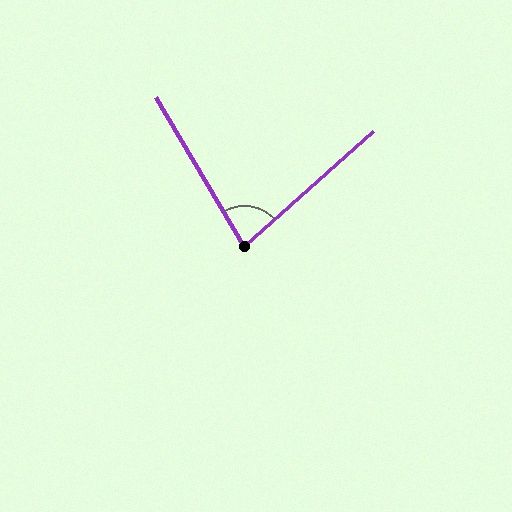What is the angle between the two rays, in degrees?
Approximately 79 degrees.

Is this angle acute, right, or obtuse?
It is acute.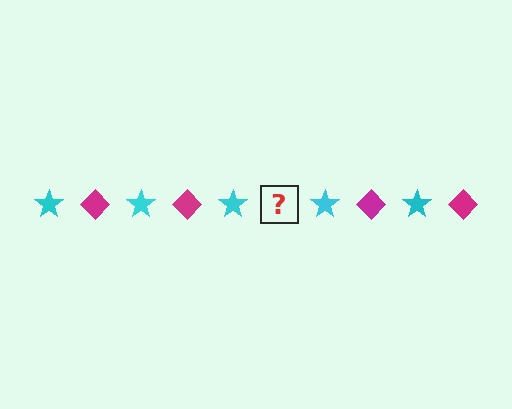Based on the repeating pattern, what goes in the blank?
The blank should be a magenta diamond.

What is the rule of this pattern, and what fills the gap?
The rule is that the pattern alternates between cyan star and magenta diamond. The gap should be filled with a magenta diamond.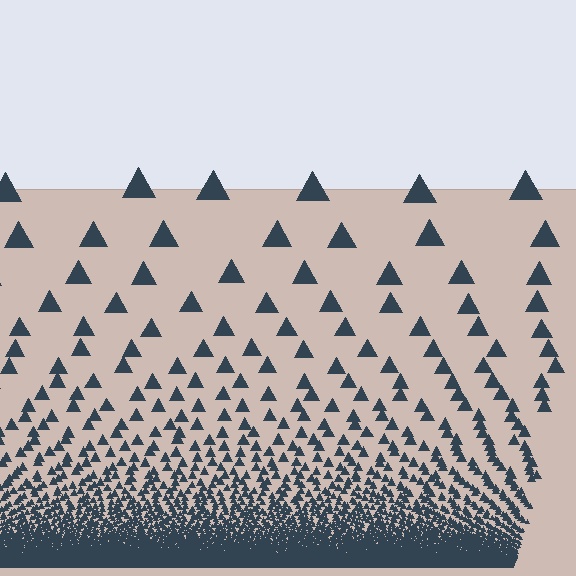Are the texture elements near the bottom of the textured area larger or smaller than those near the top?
Smaller. The gradient is inverted — elements near the bottom are smaller and denser.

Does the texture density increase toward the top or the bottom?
Density increases toward the bottom.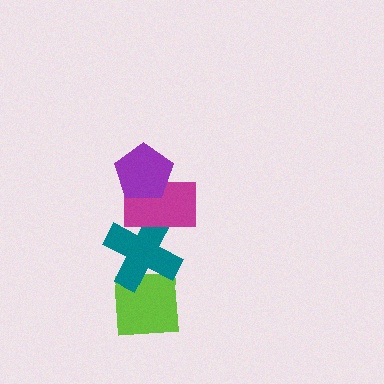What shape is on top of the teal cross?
The magenta rectangle is on top of the teal cross.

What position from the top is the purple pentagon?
The purple pentagon is 1st from the top.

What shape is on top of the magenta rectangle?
The purple pentagon is on top of the magenta rectangle.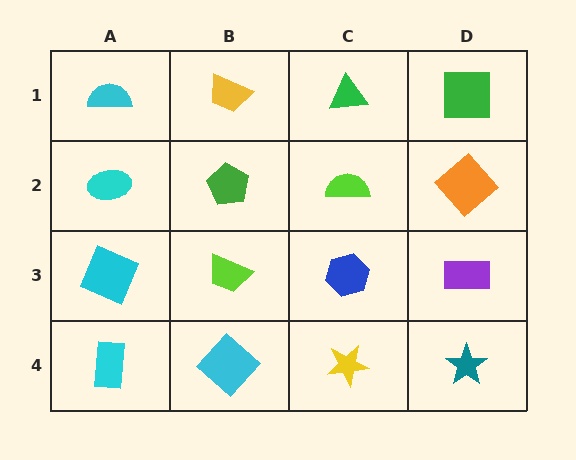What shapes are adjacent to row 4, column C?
A blue hexagon (row 3, column C), a cyan diamond (row 4, column B), a teal star (row 4, column D).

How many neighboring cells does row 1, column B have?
3.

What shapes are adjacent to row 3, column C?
A lime semicircle (row 2, column C), a yellow star (row 4, column C), a lime trapezoid (row 3, column B), a purple rectangle (row 3, column D).